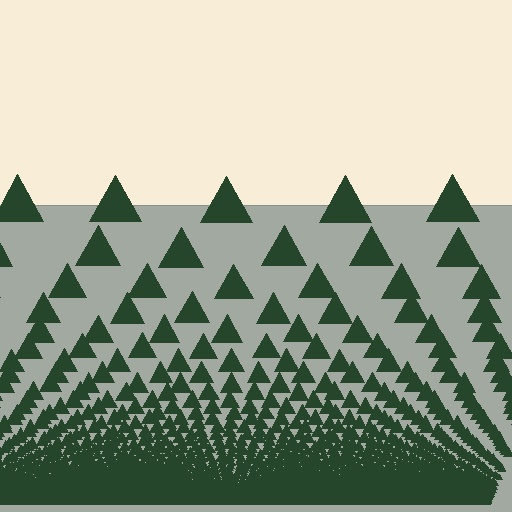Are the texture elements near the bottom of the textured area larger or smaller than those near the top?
Smaller. The gradient is inverted — elements near the bottom are smaller and denser.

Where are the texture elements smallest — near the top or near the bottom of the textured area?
Near the bottom.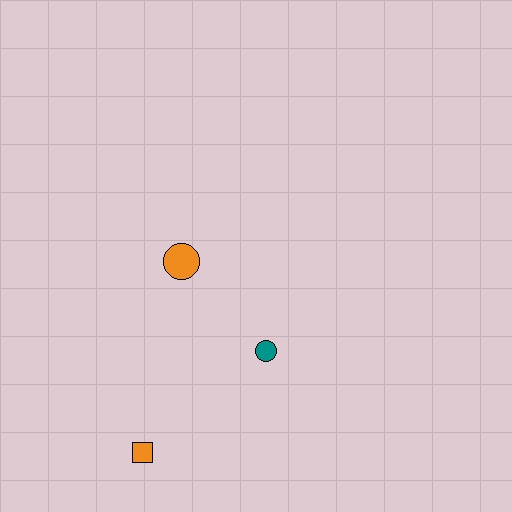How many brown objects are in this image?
There are no brown objects.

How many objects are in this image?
There are 3 objects.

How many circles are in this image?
There are 2 circles.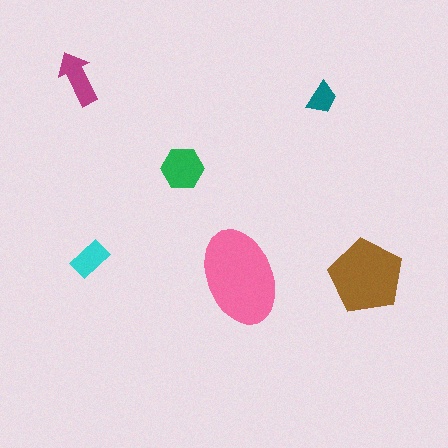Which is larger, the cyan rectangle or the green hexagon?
The green hexagon.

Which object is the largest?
The pink ellipse.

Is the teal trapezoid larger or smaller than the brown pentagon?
Smaller.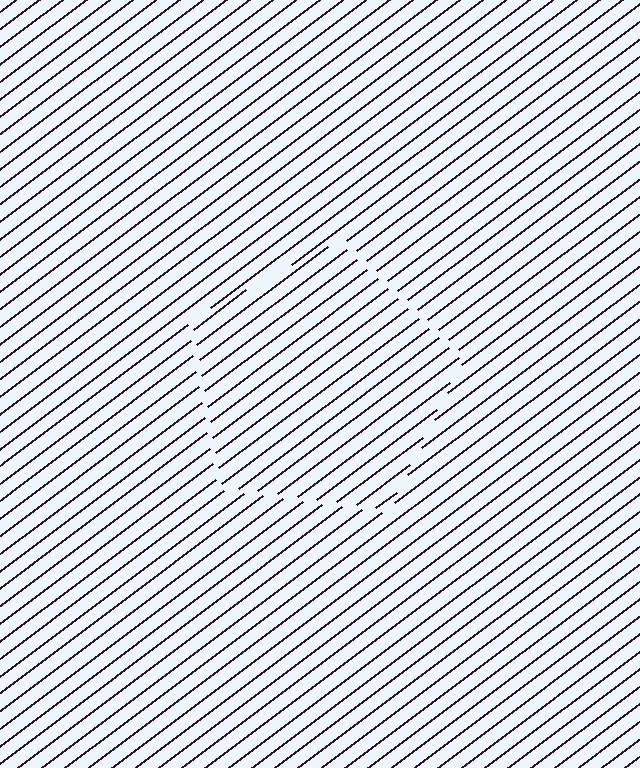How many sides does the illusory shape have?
5 sides — the line-ends trace a pentagon.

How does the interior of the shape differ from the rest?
The interior of the shape contains the same grating, shifted by half a period — the contour is defined by the phase discontinuity where line-ends from the inner and outer gratings abut.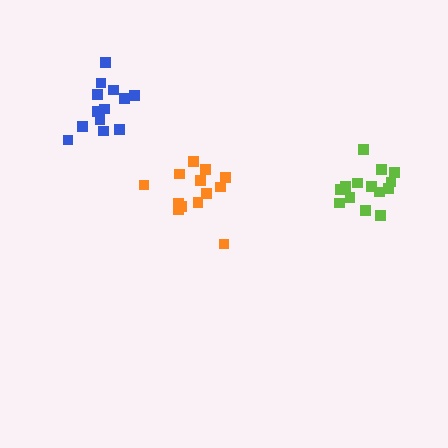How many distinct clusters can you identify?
There are 3 distinct clusters.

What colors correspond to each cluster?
The clusters are colored: orange, blue, lime.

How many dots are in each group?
Group 1: 13 dots, Group 2: 13 dots, Group 3: 14 dots (40 total).